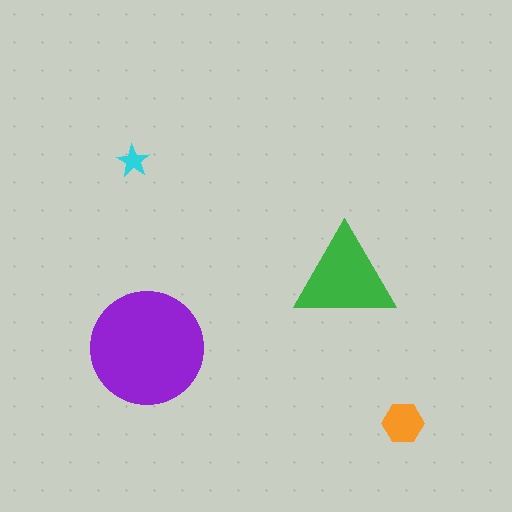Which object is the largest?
The purple circle.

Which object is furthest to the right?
The orange hexagon is rightmost.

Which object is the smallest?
The cyan star.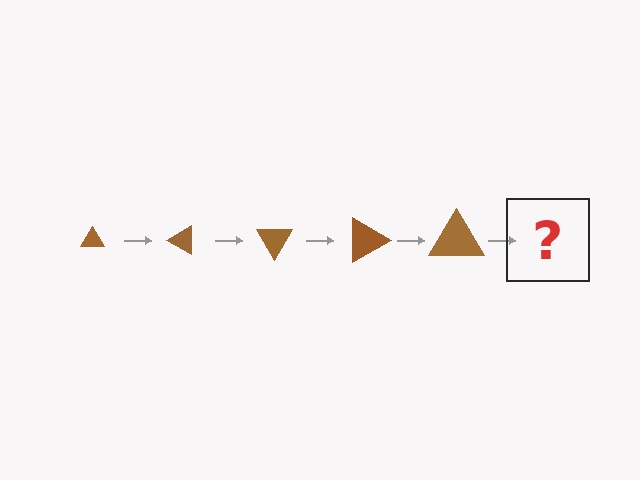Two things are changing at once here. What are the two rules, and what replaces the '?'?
The two rules are that the triangle grows larger each step and it rotates 30 degrees each step. The '?' should be a triangle, larger than the previous one and rotated 150 degrees from the start.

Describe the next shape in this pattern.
It should be a triangle, larger than the previous one and rotated 150 degrees from the start.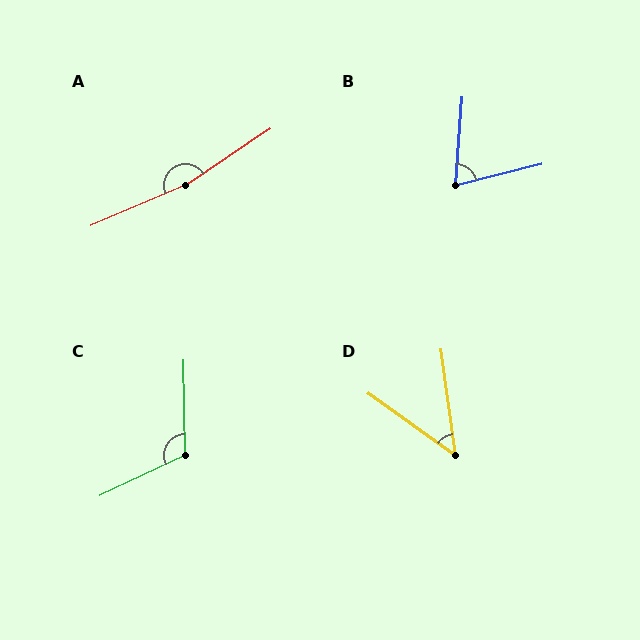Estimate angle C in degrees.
Approximately 114 degrees.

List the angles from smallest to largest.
D (47°), B (72°), C (114°), A (169°).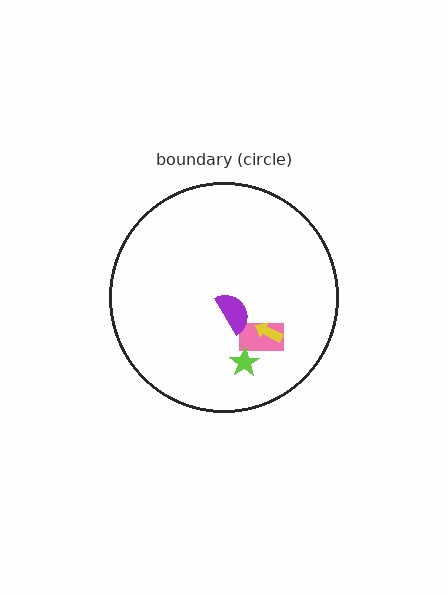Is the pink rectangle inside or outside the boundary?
Inside.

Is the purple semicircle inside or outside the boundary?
Inside.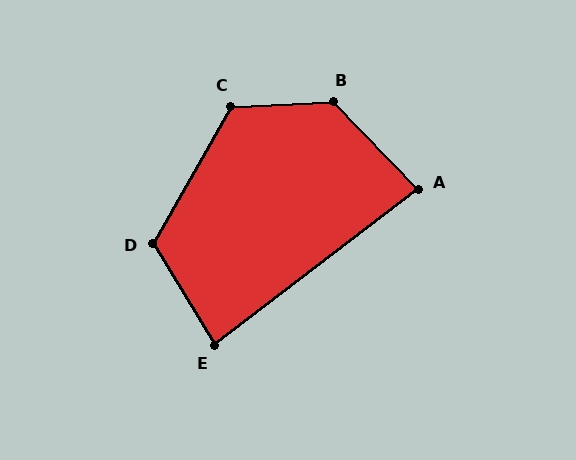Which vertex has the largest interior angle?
B, at approximately 131 degrees.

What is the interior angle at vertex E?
Approximately 84 degrees (acute).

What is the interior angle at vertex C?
Approximately 122 degrees (obtuse).